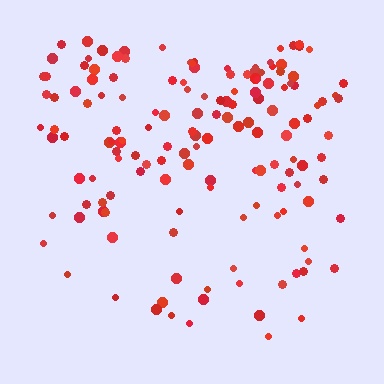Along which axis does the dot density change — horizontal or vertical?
Vertical.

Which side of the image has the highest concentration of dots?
The top.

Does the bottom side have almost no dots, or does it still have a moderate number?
Still a moderate number, just noticeably fewer than the top.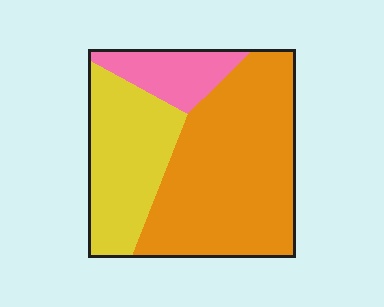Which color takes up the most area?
Orange, at roughly 55%.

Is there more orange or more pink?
Orange.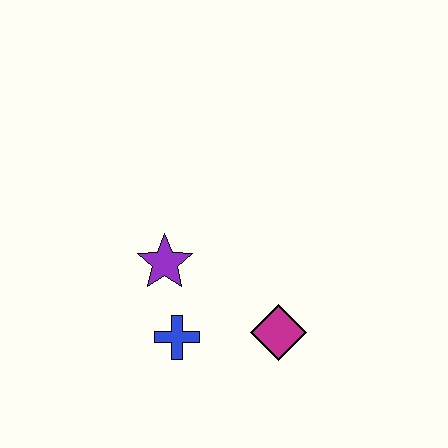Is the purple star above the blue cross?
Yes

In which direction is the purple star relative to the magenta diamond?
The purple star is to the left of the magenta diamond.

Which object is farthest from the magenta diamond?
The purple star is farthest from the magenta diamond.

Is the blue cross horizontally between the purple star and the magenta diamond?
Yes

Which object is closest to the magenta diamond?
The blue cross is closest to the magenta diamond.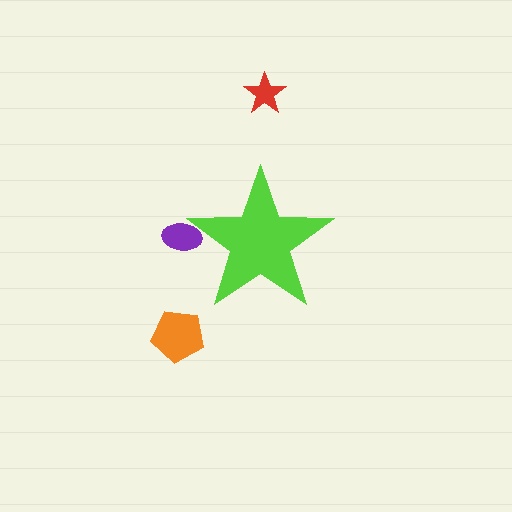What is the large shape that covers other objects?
A lime star.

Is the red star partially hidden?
No, the red star is fully visible.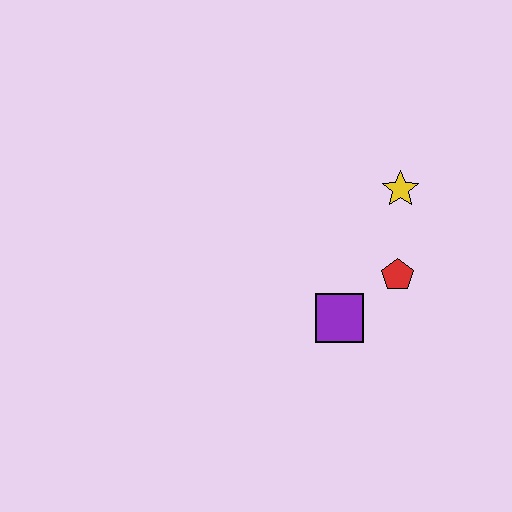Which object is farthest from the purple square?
The yellow star is farthest from the purple square.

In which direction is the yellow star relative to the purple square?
The yellow star is above the purple square.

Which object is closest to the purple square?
The red pentagon is closest to the purple square.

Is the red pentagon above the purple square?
Yes